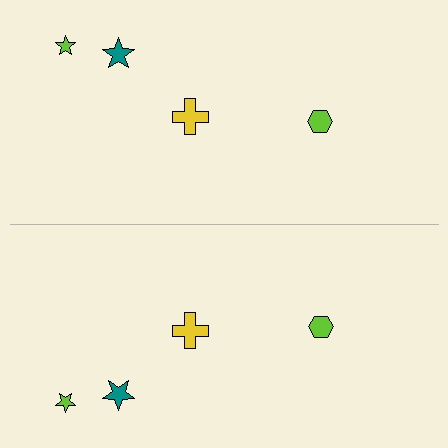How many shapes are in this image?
There are 8 shapes in this image.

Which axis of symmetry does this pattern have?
The pattern has a horizontal axis of symmetry running through the center of the image.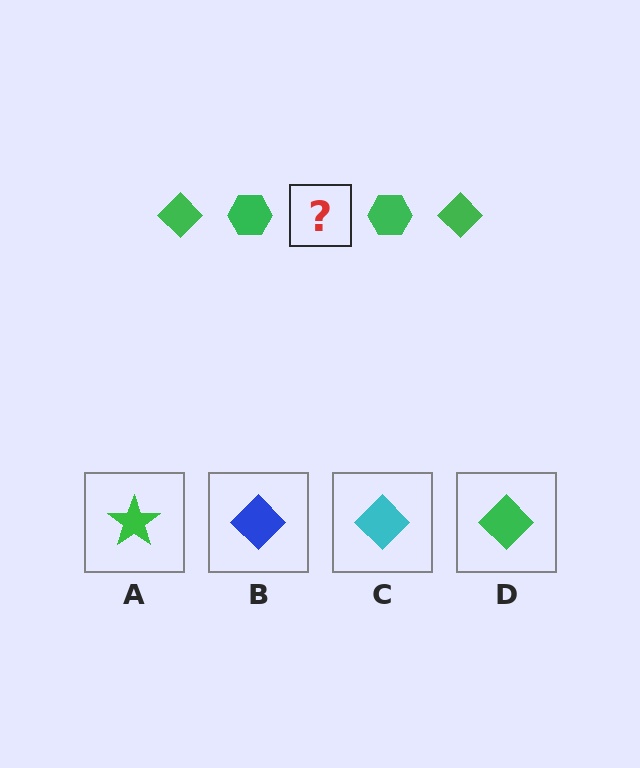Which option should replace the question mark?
Option D.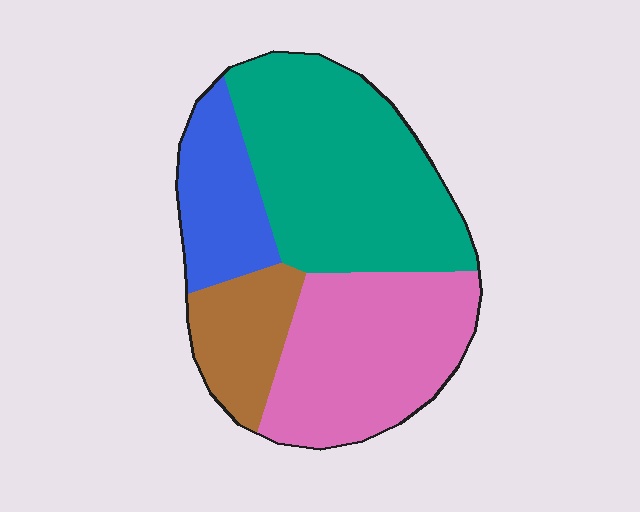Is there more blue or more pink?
Pink.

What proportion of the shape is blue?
Blue takes up about one sixth (1/6) of the shape.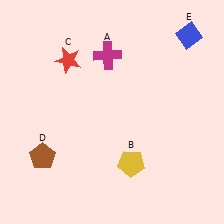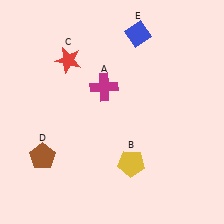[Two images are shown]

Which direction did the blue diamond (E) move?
The blue diamond (E) moved left.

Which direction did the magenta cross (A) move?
The magenta cross (A) moved down.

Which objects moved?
The objects that moved are: the magenta cross (A), the blue diamond (E).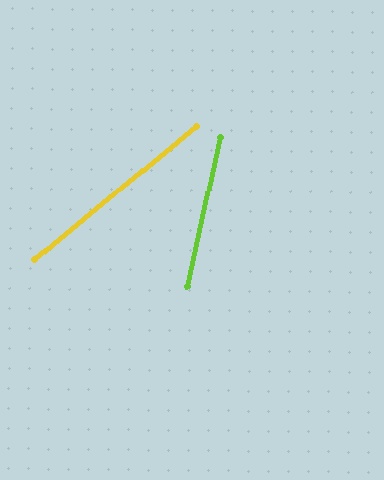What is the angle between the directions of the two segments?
Approximately 38 degrees.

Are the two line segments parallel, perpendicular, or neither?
Neither parallel nor perpendicular — they differ by about 38°.